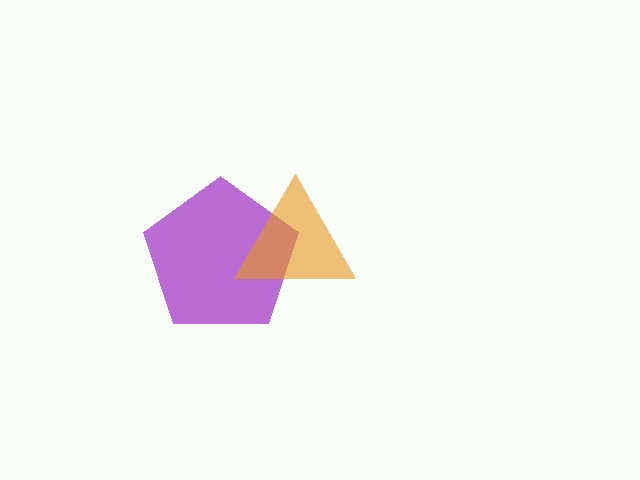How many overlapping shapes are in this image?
There are 2 overlapping shapes in the image.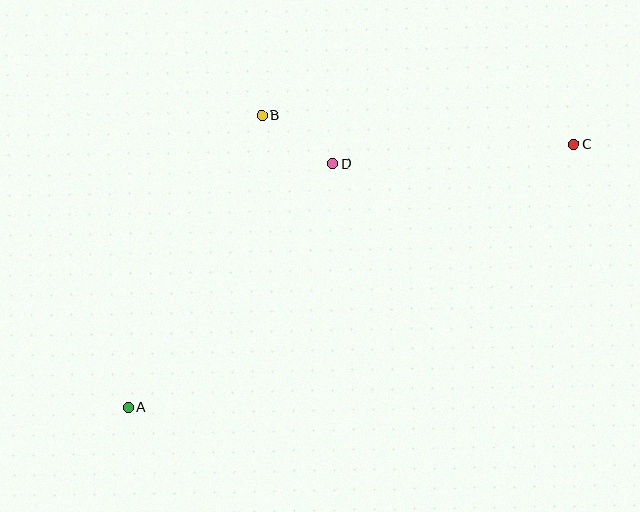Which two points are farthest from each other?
Points A and C are farthest from each other.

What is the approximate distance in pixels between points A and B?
The distance between A and B is approximately 322 pixels.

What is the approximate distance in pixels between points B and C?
The distance between B and C is approximately 313 pixels.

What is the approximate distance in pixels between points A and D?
The distance between A and D is approximately 319 pixels.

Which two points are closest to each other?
Points B and D are closest to each other.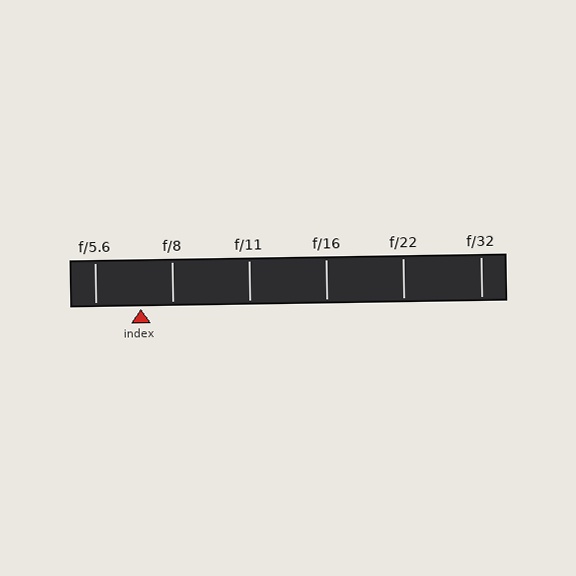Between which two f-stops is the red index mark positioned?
The index mark is between f/5.6 and f/8.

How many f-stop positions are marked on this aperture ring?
There are 6 f-stop positions marked.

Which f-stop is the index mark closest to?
The index mark is closest to f/8.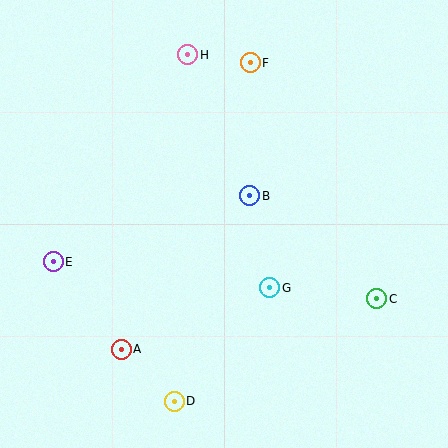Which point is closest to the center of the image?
Point B at (250, 196) is closest to the center.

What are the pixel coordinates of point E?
Point E is at (53, 262).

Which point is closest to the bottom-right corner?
Point C is closest to the bottom-right corner.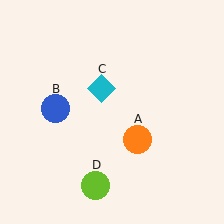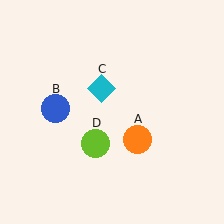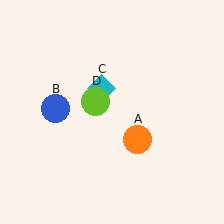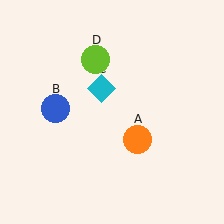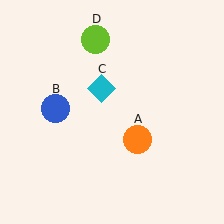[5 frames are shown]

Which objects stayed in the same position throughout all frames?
Orange circle (object A) and blue circle (object B) and cyan diamond (object C) remained stationary.